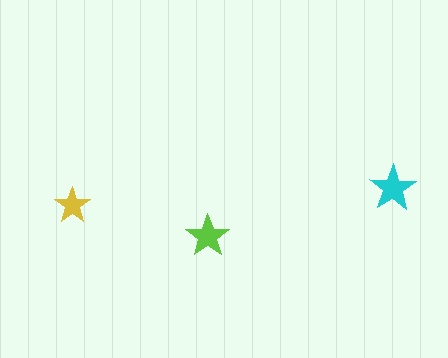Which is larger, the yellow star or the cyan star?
The cyan one.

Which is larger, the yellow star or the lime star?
The lime one.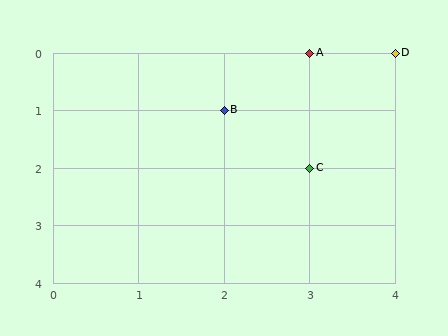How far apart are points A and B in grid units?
Points A and B are 1 column and 1 row apart (about 1.4 grid units diagonally).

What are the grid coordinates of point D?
Point D is at grid coordinates (4, 0).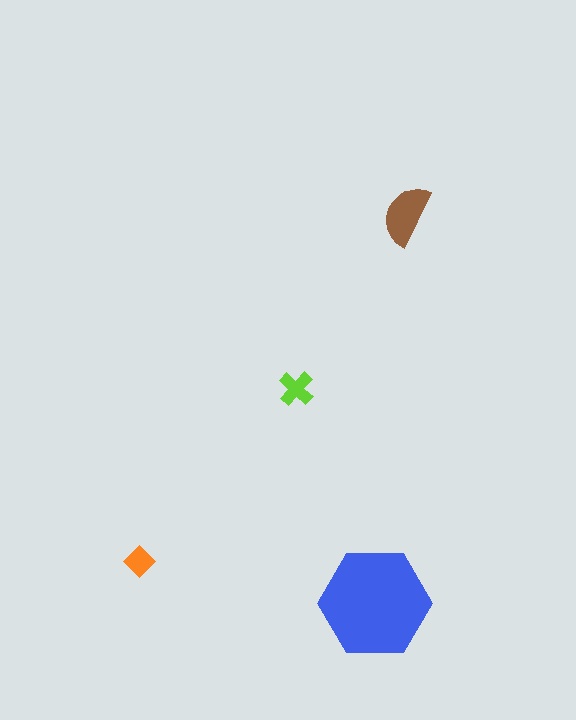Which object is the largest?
The blue hexagon.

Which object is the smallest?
The orange diamond.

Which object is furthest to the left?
The orange diamond is leftmost.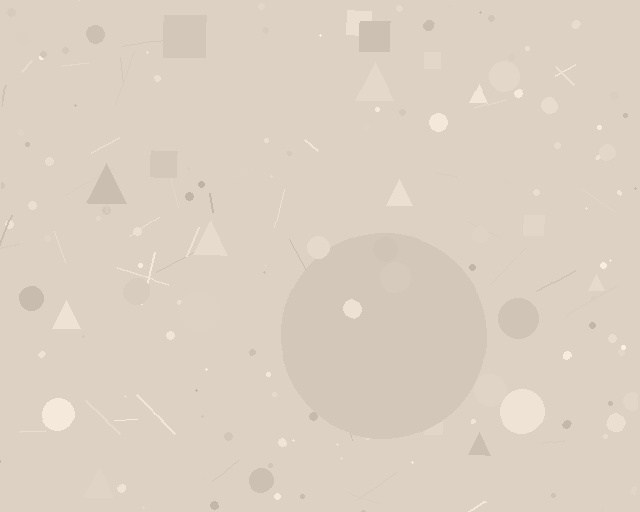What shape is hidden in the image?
A circle is hidden in the image.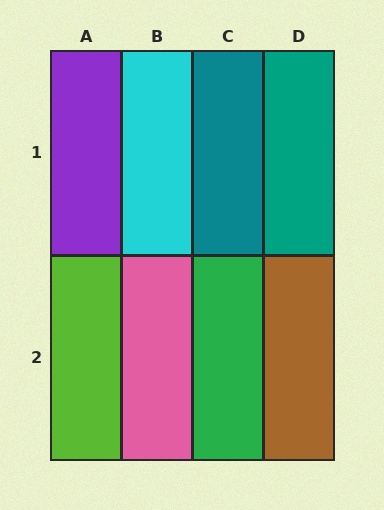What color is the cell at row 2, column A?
Lime.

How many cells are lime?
1 cell is lime.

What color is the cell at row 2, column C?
Green.